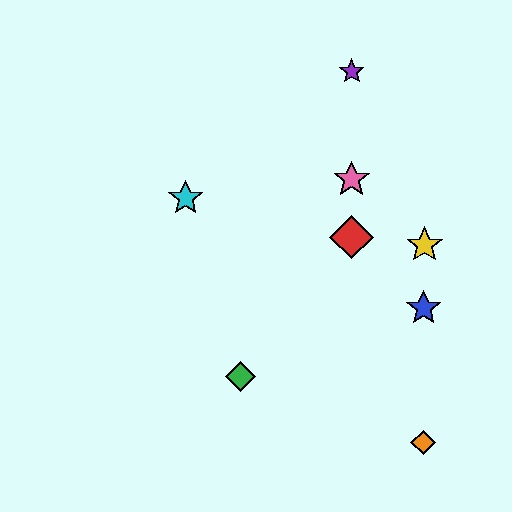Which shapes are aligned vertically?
The red diamond, the purple star, the pink star are aligned vertically.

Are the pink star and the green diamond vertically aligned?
No, the pink star is at x≈352 and the green diamond is at x≈240.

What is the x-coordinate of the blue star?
The blue star is at x≈424.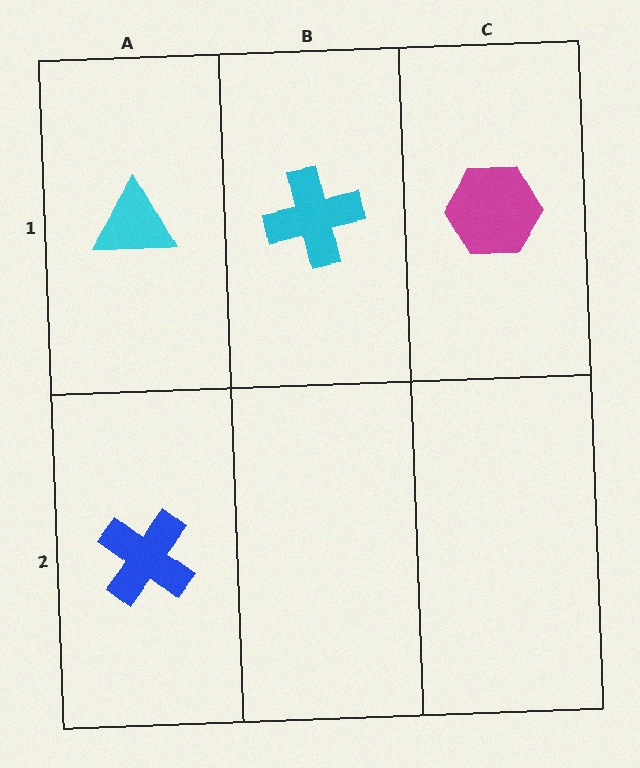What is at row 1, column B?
A cyan cross.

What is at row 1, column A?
A cyan triangle.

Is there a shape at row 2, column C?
No, that cell is empty.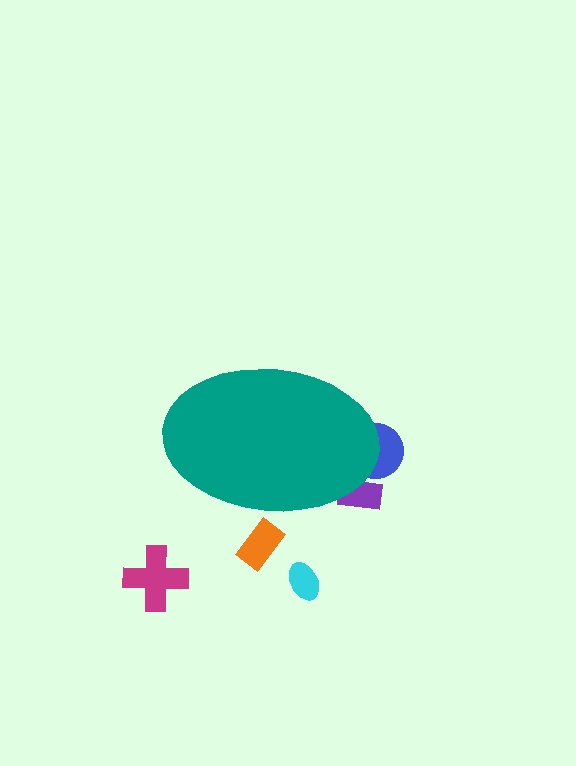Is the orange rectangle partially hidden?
Yes, the orange rectangle is partially hidden behind the teal ellipse.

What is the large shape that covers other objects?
A teal ellipse.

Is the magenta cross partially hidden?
No, the magenta cross is fully visible.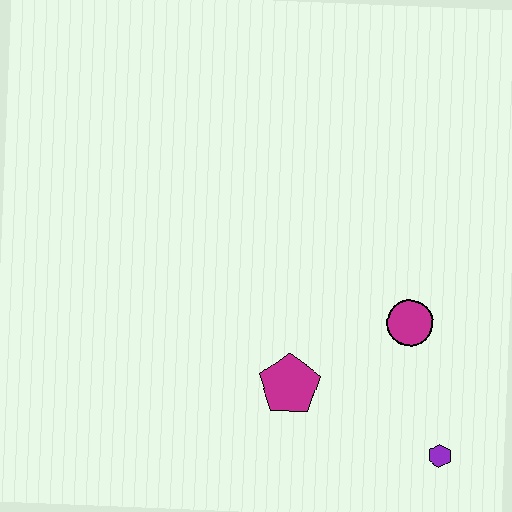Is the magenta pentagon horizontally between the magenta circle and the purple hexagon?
No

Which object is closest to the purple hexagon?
The magenta circle is closest to the purple hexagon.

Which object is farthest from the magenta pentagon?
The purple hexagon is farthest from the magenta pentagon.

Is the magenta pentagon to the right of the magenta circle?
No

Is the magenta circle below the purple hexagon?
No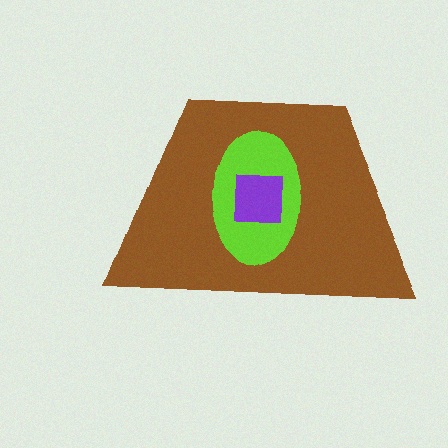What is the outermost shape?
The brown trapezoid.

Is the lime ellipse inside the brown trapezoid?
Yes.